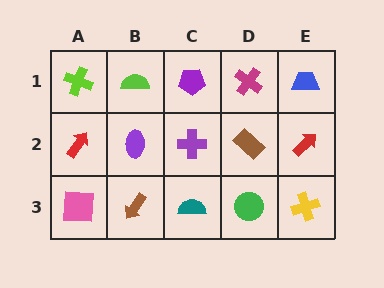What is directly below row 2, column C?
A teal semicircle.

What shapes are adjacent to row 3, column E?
A red arrow (row 2, column E), a green circle (row 3, column D).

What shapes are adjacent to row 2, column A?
A lime cross (row 1, column A), a pink square (row 3, column A), a purple ellipse (row 2, column B).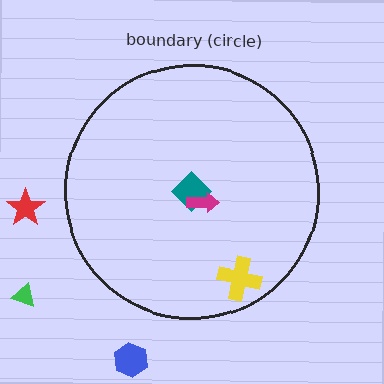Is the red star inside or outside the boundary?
Outside.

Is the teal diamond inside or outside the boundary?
Inside.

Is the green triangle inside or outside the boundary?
Outside.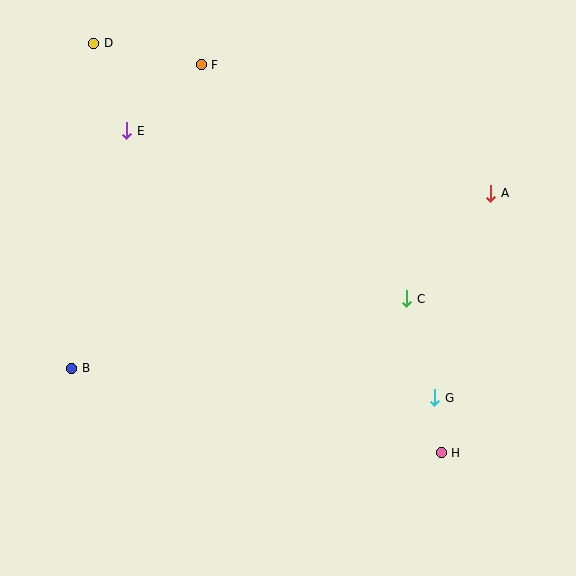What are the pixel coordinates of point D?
Point D is at (94, 43).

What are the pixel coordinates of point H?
Point H is at (441, 453).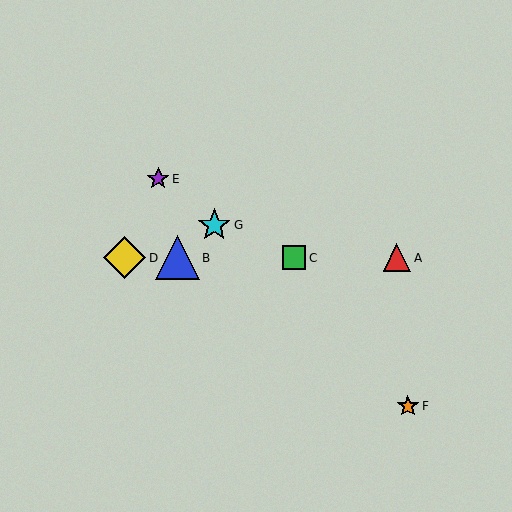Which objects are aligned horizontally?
Objects A, B, C, D are aligned horizontally.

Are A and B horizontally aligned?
Yes, both are at y≈258.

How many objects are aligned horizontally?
4 objects (A, B, C, D) are aligned horizontally.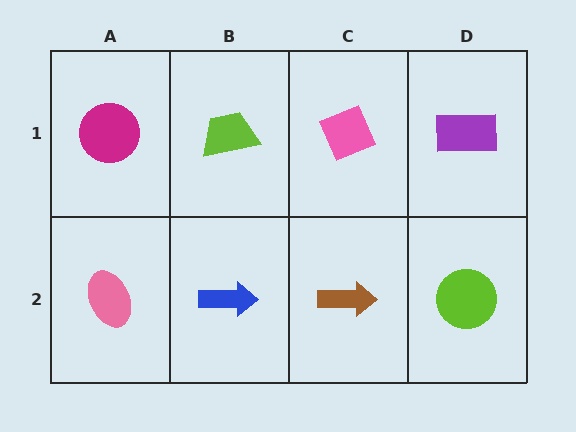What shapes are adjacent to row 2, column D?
A purple rectangle (row 1, column D), a brown arrow (row 2, column C).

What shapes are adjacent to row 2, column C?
A pink diamond (row 1, column C), a blue arrow (row 2, column B), a lime circle (row 2, column D).